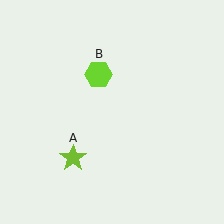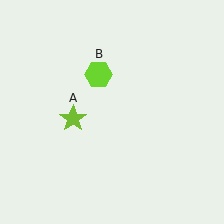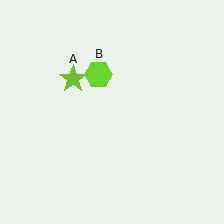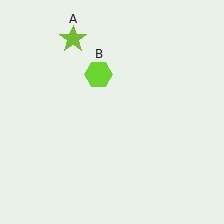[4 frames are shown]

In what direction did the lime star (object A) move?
The lime star (object A) moved up.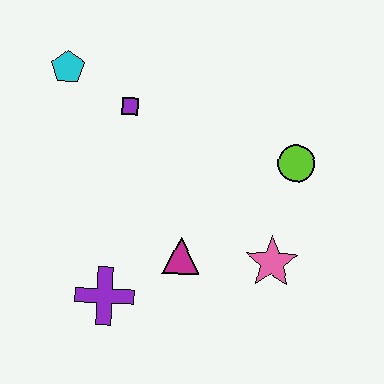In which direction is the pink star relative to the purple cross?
The pink star is to the right of the purple cross.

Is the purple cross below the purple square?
Yes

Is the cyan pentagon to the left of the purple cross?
Yes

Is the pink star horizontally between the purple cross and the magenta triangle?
No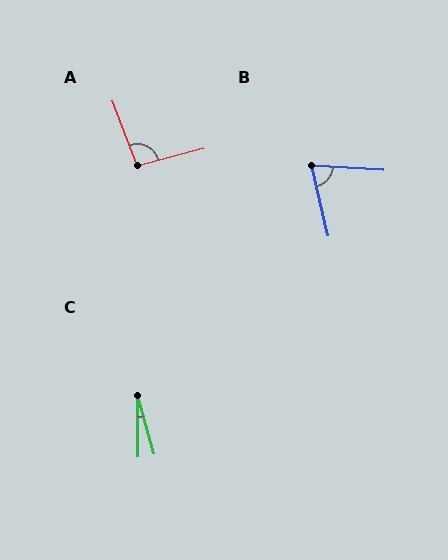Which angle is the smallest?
C, at approximately 16 degrees.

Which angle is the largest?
A, at approximately 97 degrees.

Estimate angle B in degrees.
Approximately 73 degrees.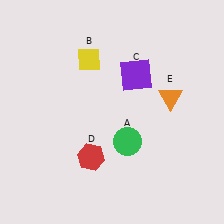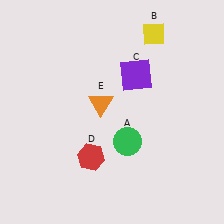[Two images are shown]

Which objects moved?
The objects that moved are: the yellow diamond (B), the orange triangle (E).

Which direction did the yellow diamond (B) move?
The yellow diamond (B) moved right.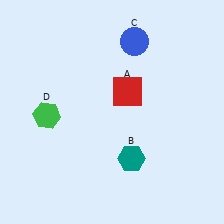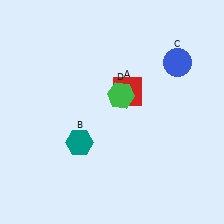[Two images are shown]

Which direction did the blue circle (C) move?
The blue circle (C) moved right.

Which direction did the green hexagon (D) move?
The green hexagon (D) moved right.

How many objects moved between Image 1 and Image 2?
3 objects moved between the two images.